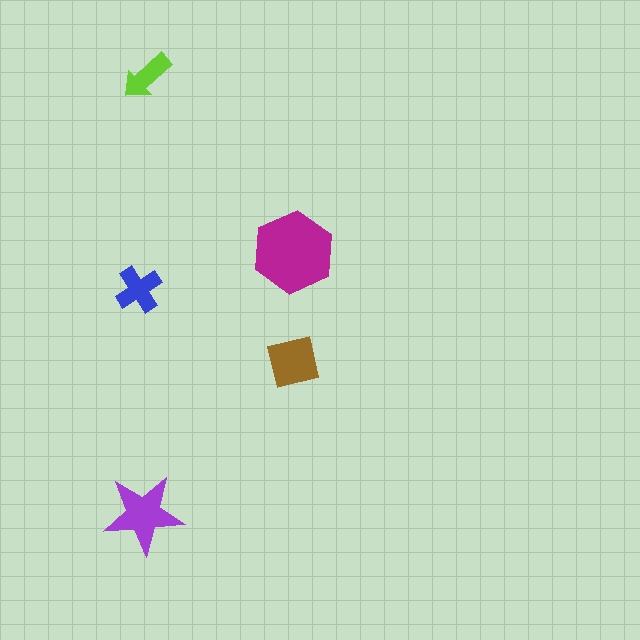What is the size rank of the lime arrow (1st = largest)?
5th.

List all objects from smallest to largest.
The lime arrow, the blue cross, the brown square, the purple star, the magenta hexagon.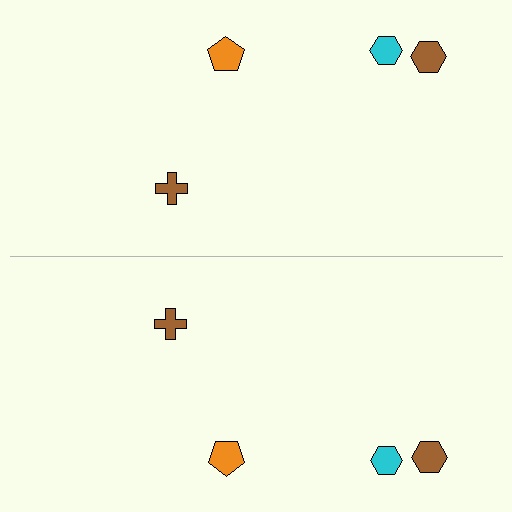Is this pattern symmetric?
Yes, this pattern has bilateral (reflection) symmetry.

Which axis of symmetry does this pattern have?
The pattern has a horizontal axis of symmetry running through the center of the image.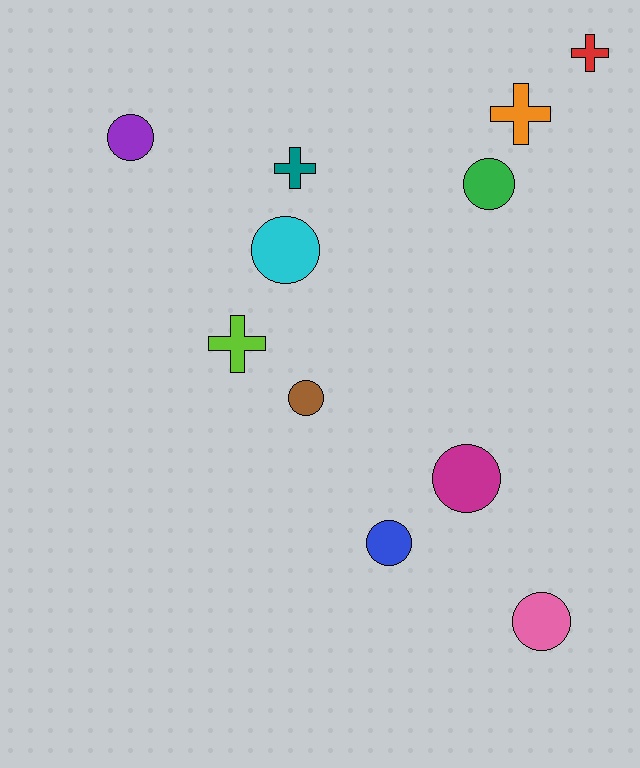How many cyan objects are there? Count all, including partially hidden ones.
There is 1 cyan object.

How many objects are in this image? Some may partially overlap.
There are 11 objects.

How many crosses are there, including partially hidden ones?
There are 4 crosses.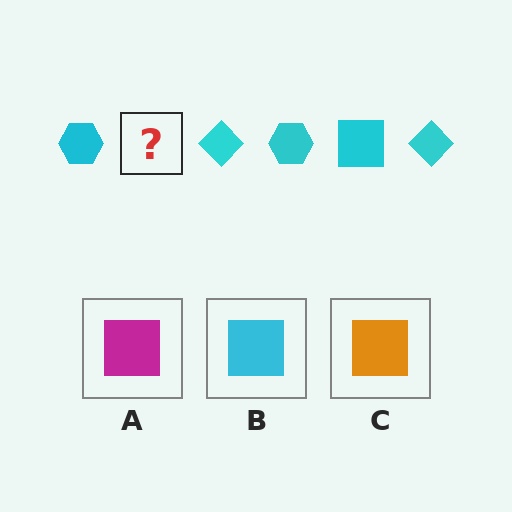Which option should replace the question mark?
Option B.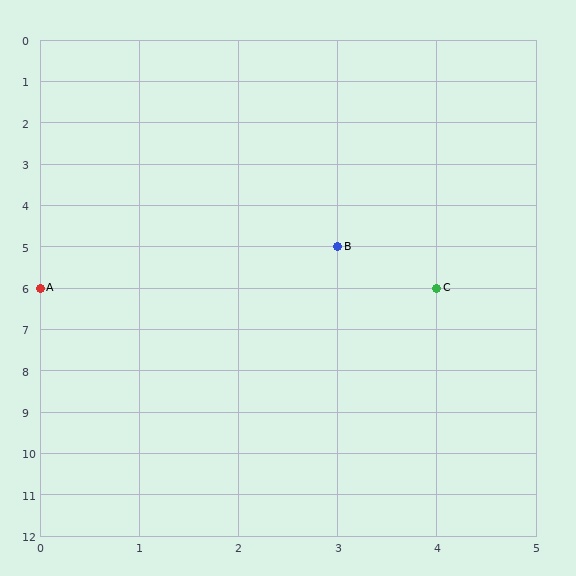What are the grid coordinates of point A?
Point A is at grid coordinates (0, 6).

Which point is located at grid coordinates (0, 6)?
Point A is at (0, 6).